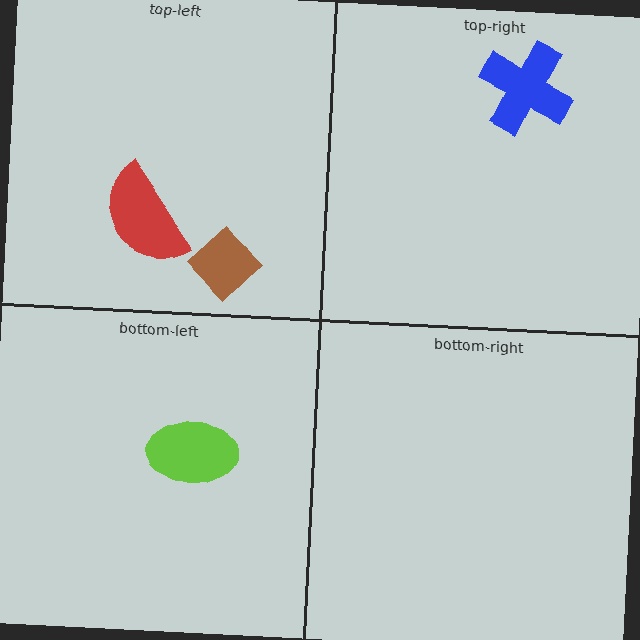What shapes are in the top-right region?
The blue cross.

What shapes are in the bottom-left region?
The lime ellipse.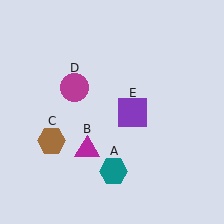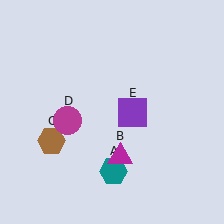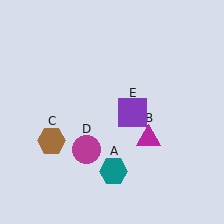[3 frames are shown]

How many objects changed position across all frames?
2 objects changed position: magenta triangle (object B), magenta circle (object D).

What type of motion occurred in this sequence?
The magenta triangle (object B), magenta circle (object D) rotated counterclockwise around the center of the scene.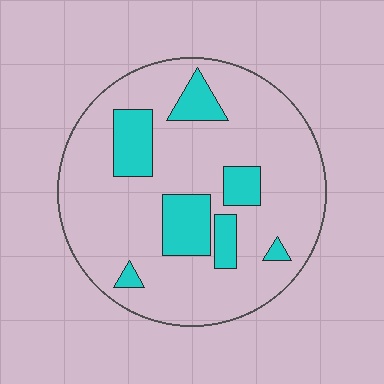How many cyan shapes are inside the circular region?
7.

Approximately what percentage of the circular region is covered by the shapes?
Approximately 20%.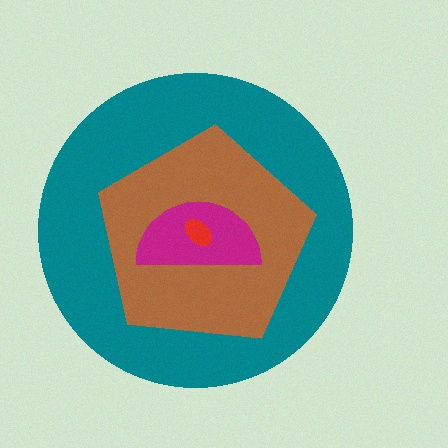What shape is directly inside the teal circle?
The brown pentagon.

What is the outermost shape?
The teal circle.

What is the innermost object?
The red ellipse.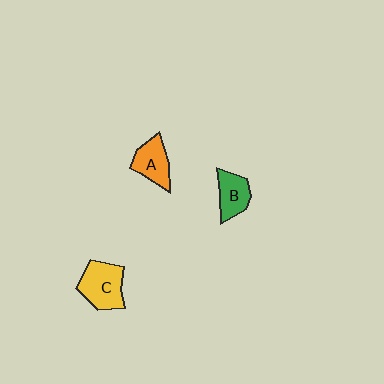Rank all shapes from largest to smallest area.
From largest to smallest: C (yellow), A (orange), B (green).